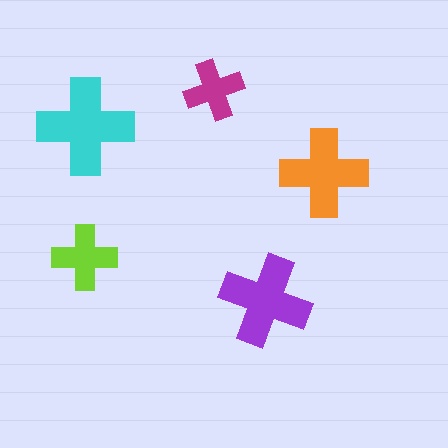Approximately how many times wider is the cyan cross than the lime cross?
About 1.5 times wider.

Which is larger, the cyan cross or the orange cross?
The cyan one.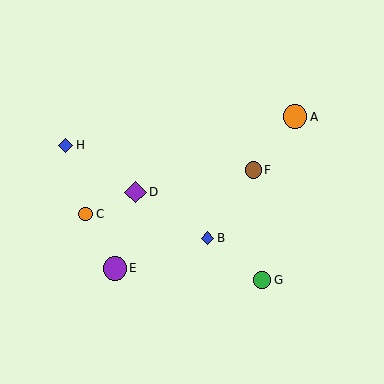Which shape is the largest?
The orange circle (labeled A) is the largest.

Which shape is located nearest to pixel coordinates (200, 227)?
The blue diamond (labeled B) at (208, 238) is nearest to that location.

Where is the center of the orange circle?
The center of the orange circle is at (295, 117).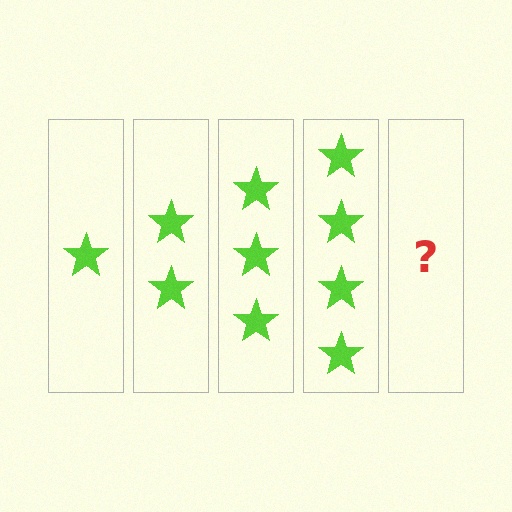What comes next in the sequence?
The next element should be 5 stars.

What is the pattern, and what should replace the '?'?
The pattern is that each step adds one more star. The '?' should be 5 stars.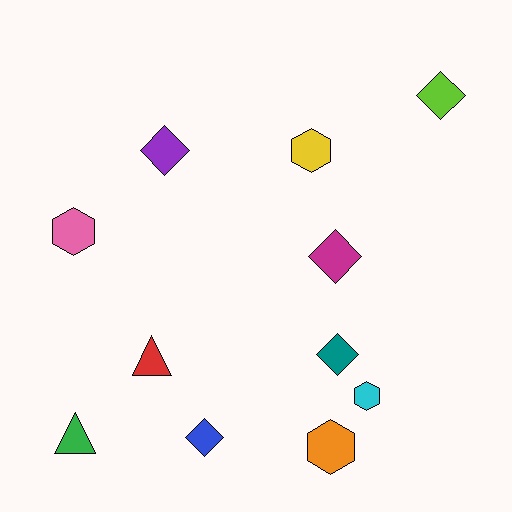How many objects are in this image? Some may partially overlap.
There are 11 objects.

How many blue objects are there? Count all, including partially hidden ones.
There is 1 blue object.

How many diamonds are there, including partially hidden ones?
There are 5 diamonds.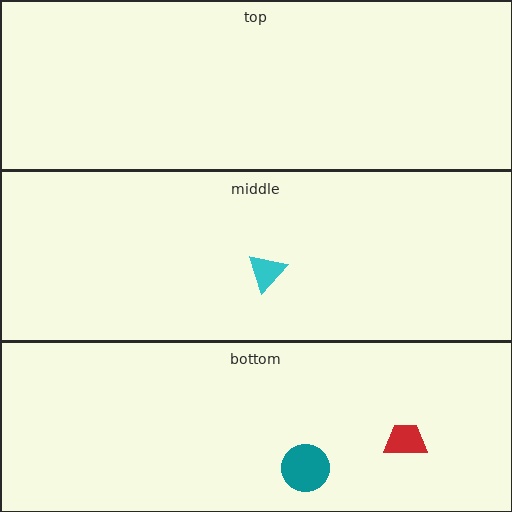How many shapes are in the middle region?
1.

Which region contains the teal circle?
The bottom region.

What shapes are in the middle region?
The cyan triangle.